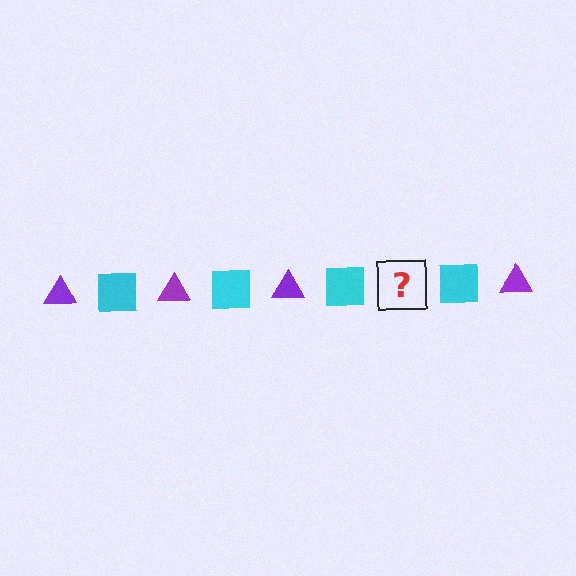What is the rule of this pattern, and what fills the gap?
The rule is that the pattern alternates between purple triangle and cyan square. The gap should be filled with a purple triangle.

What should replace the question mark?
The question mark should be replaced with a purple triangle.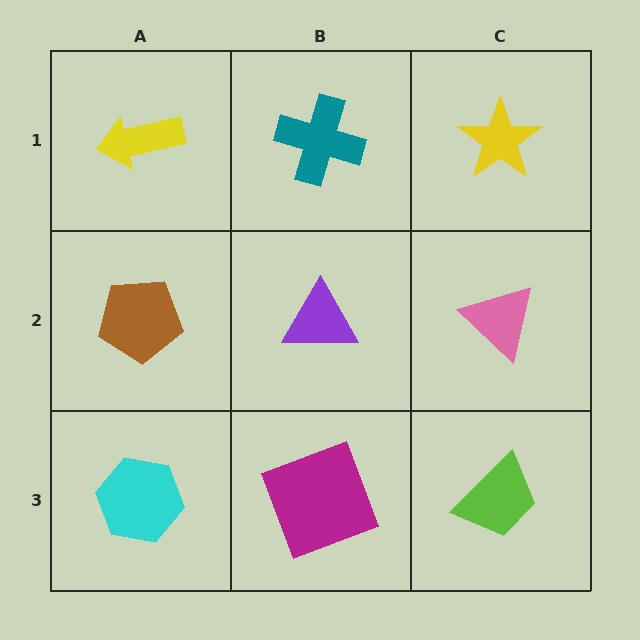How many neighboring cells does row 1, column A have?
2.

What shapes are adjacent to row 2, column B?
A teal cross (row 1, column B), a magenta square (row 3, column B), a brown pentagon (row 2, column A), a pink triangle (row 2, column C).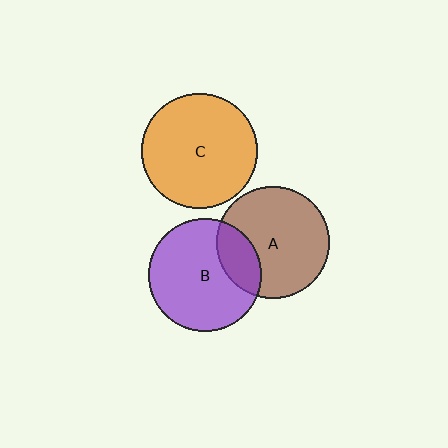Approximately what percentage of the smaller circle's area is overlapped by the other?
Approximately 20%.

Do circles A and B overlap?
Yes.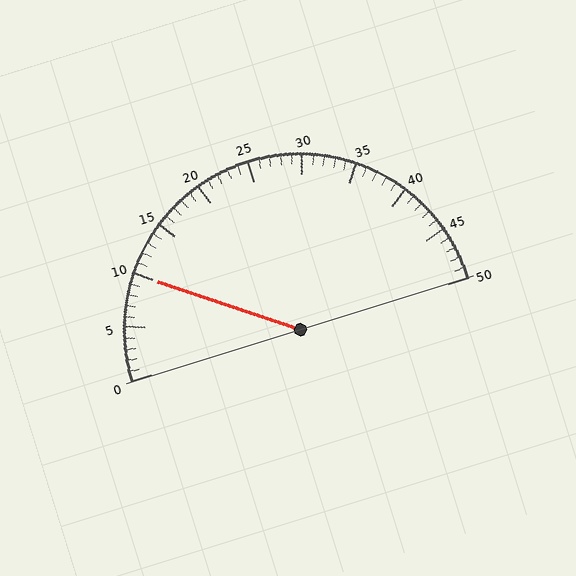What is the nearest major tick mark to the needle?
The nearest major tick mark is 10.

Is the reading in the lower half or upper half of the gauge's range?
The reading is in the lower half of the range (0 to 50).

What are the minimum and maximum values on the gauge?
The gauge ranges from 0 to 50.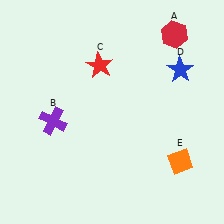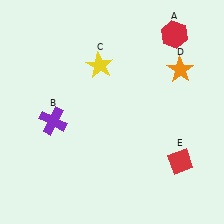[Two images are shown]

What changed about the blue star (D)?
In Image 1, D is blue. In Image 2, it changed to orange.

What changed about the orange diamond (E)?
In Image 1, E is orange. In Image 2, it changed to red.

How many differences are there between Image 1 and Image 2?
There are 3 differences between the two images.